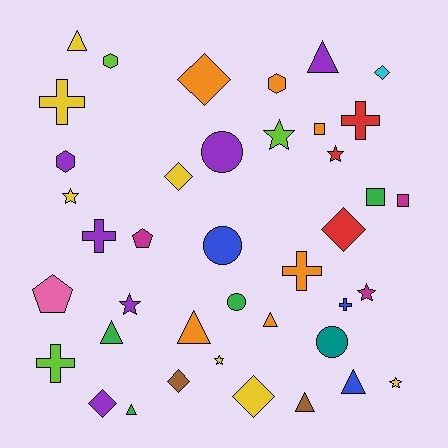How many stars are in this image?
There are 7 stars.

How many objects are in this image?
There are 40 objects.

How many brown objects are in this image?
There are 2 brown objects.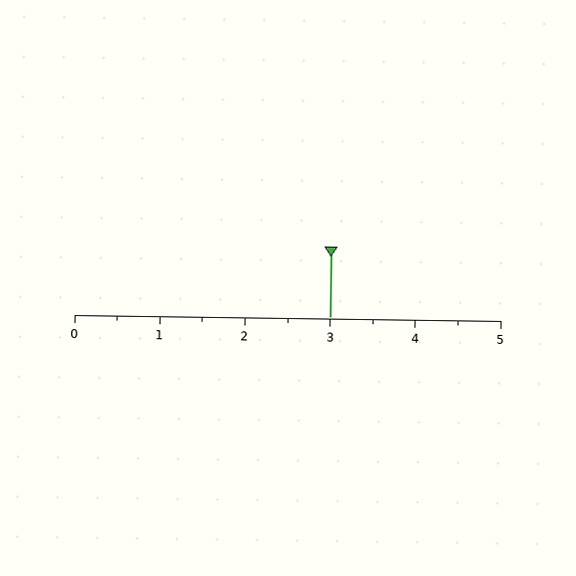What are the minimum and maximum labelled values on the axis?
The axis runs from 0 to 5.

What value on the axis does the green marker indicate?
The marker indicates approximately 3.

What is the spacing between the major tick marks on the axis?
The major ticks are spaced 1 apart.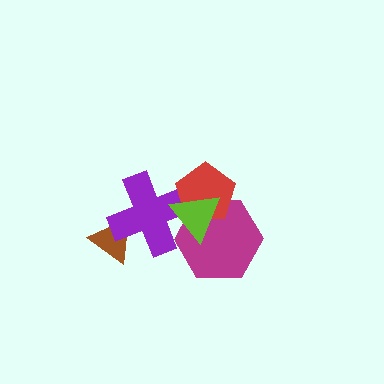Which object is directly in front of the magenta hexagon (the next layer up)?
The purple cross is directly in front of the magenta hexagon.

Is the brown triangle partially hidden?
Yes, it is partially covered by another shape.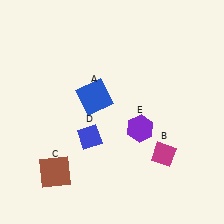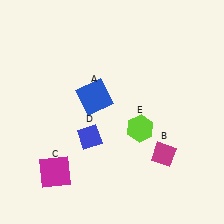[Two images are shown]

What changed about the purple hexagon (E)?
In Image 1, E is purple. In Image 2, it changed to lime.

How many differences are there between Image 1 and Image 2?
There are 2 differences between the two images.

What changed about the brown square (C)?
In Image 1, C is brown. In Image 2, it changed to magenta.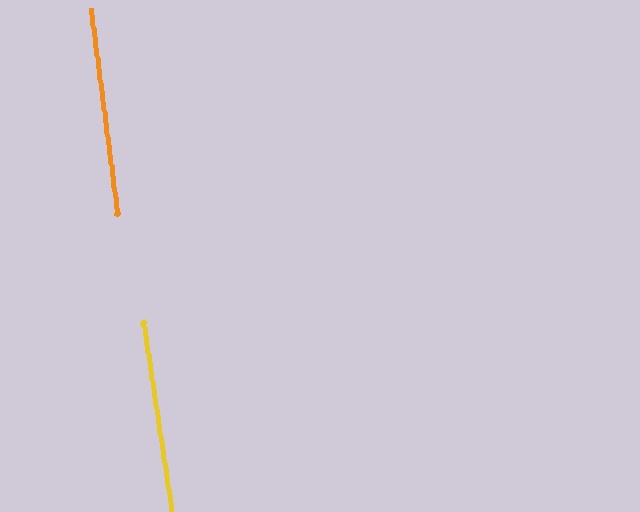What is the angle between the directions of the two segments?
Approximately 1 degree.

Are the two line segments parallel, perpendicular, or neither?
Parallel — their directions differ by only 1.4°.